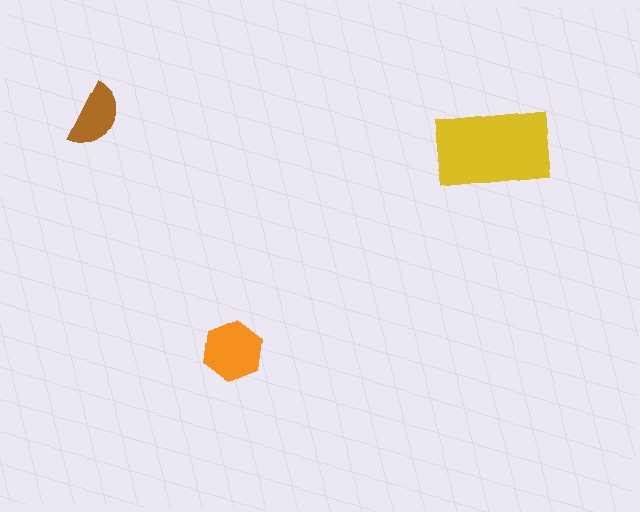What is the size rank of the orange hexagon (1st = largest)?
2nd.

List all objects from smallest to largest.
The brown semicircle, the orange hexagon, the yellow rectangle.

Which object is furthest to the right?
The yellow rectangle is rightmost.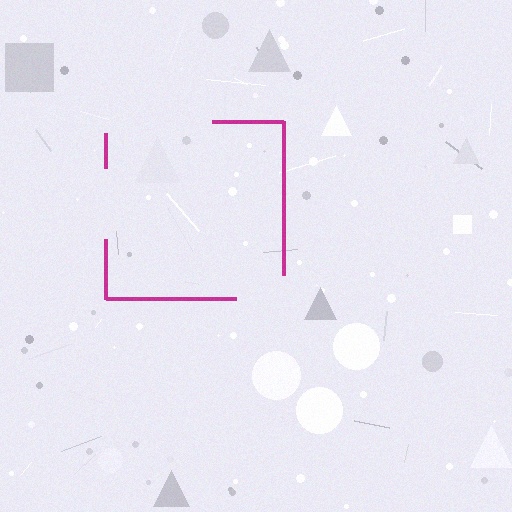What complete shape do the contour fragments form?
The contour fragments form a square.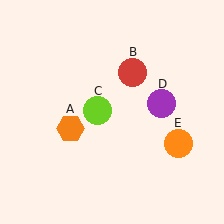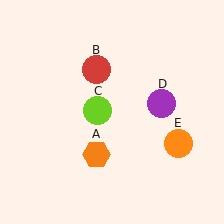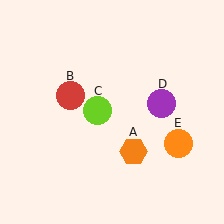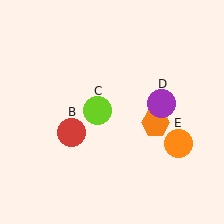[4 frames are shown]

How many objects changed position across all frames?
2 objects changed position: orange hexagon (object A), red circle (object B).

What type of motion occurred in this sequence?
The orange hexagon (object A), red circle (object B) rotated counterclockwise around the center of the scene.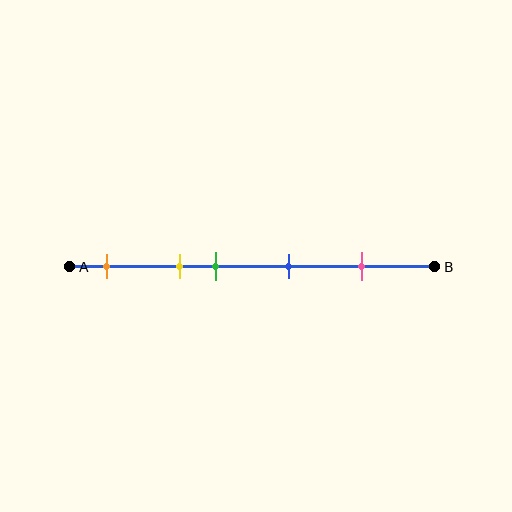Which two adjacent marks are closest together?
The yellow and green marks are the closest adjacent pair.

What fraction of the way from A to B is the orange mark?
The orange mark is approximately 10% (0.1) of the way from A to B.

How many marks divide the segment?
There are 5 marks dividing the segment.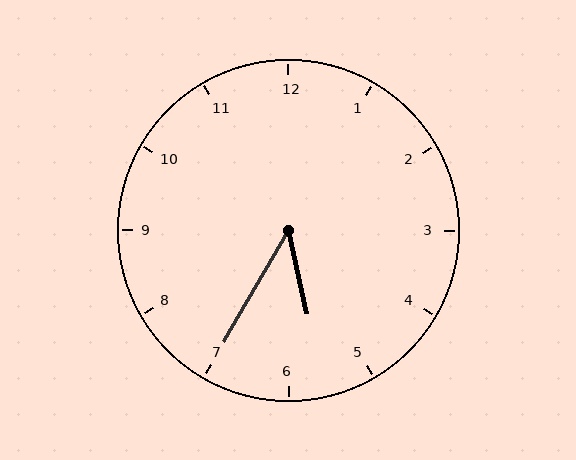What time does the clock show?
5:35.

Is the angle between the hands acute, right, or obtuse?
It is acute.